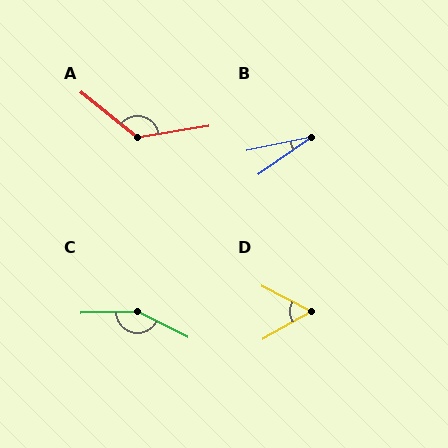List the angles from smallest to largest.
B (23°), D (57°), A (132°), C (151°).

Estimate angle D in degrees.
Approximately 57 degrees.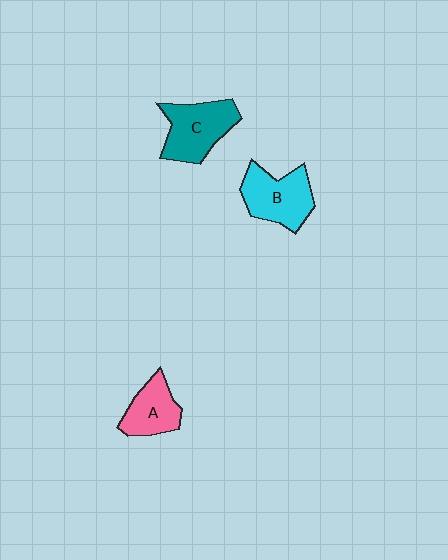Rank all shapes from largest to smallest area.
From largest to smallest: C (teal), B (cyan), A (pink).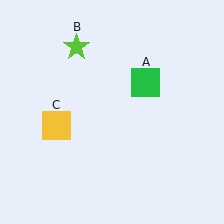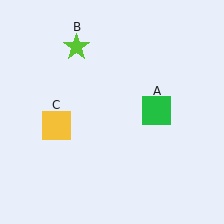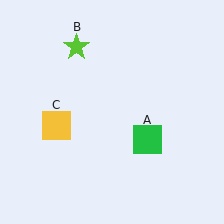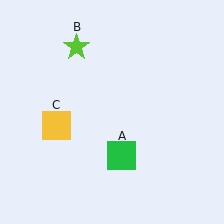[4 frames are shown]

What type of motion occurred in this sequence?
The green square (object A) rotated clockwise around the center of the scene.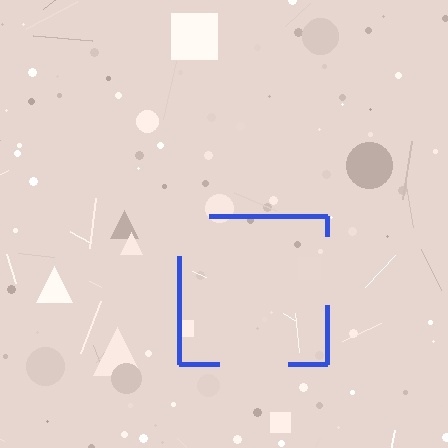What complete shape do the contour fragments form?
The contour fragments form a square.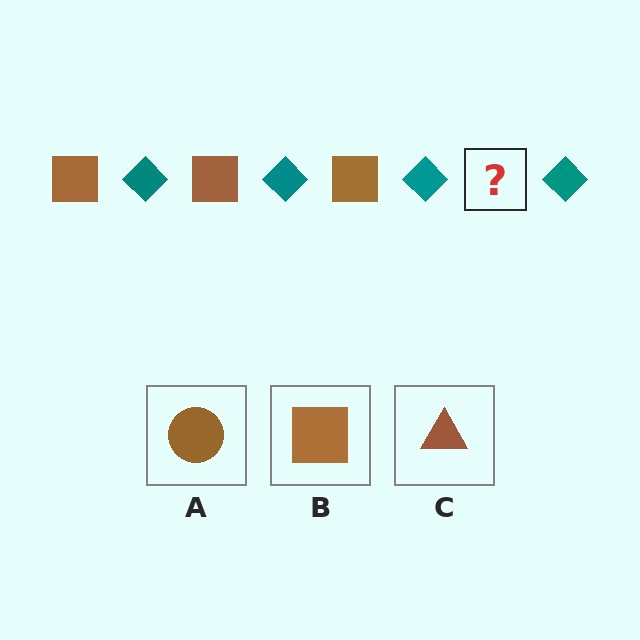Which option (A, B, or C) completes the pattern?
B.